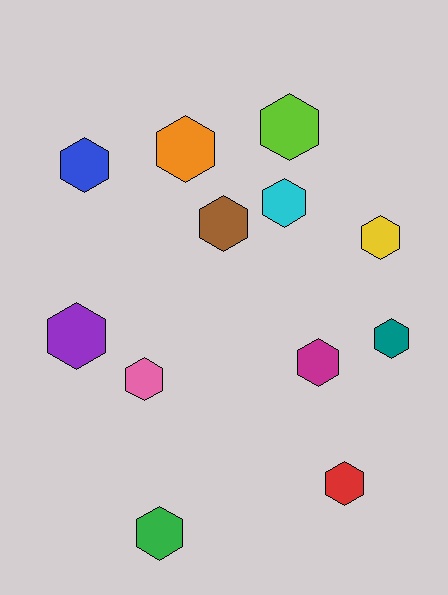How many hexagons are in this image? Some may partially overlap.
There are 12 hexagons.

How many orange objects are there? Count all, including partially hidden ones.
There is 1 orange object.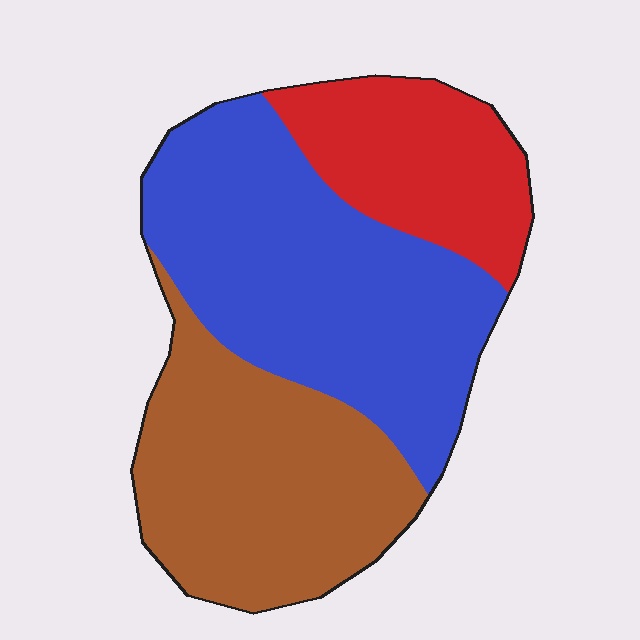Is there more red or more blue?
Blue.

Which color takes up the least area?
Red, at roughly 20%.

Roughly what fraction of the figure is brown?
Brown covers around 35% of the figure.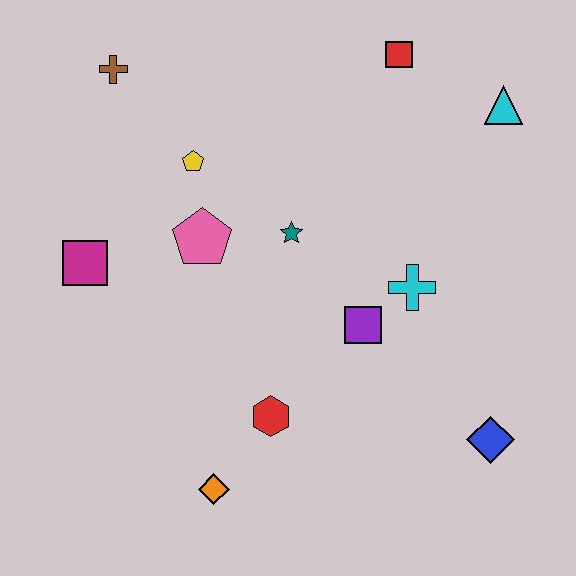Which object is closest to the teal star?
The pink pentagon is closest to the teal star.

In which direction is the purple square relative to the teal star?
The purple square is below the teal star.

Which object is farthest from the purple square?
The brown cross is farthest from the purple square.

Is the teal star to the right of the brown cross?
Yes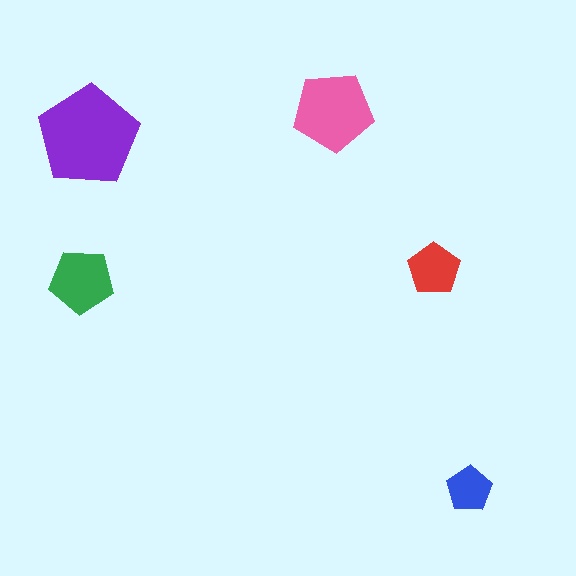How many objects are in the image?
There are 5 objects in the image.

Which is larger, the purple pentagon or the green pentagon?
The purple one.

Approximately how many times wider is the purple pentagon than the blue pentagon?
About 2 times wider.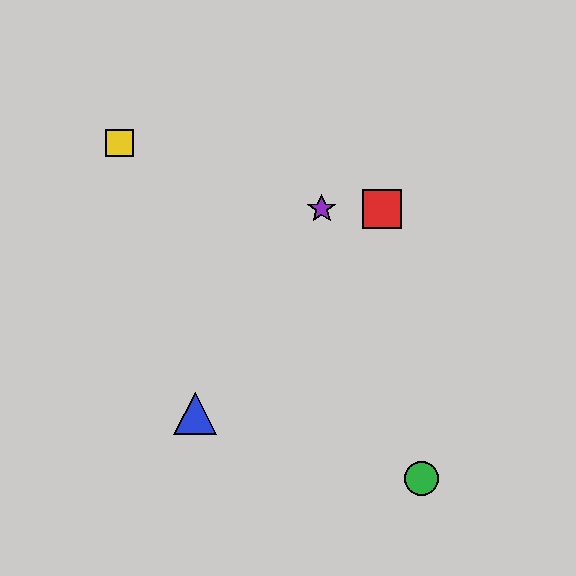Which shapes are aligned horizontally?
The red square, the purple star are aligned horizontally.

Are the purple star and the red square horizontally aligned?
Yes, both are at y≈209.